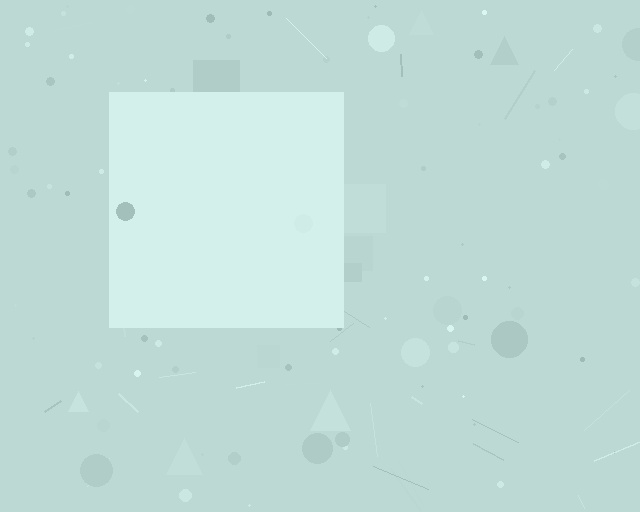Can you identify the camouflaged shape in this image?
The camouflaged shape is a square.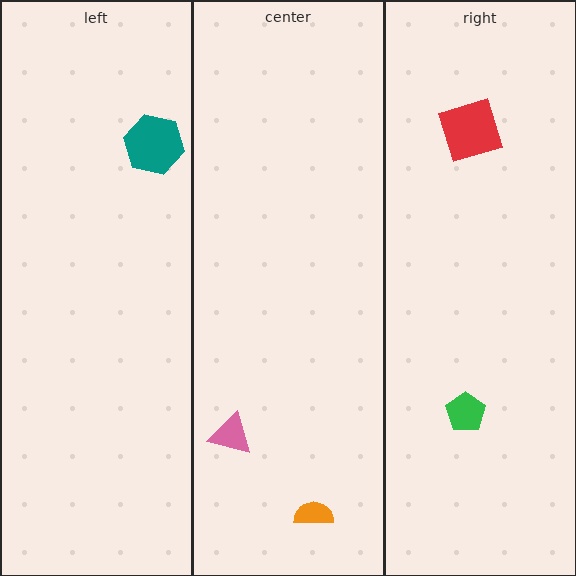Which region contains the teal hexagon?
The left region.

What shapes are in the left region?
The teal hexagon.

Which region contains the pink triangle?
The center region.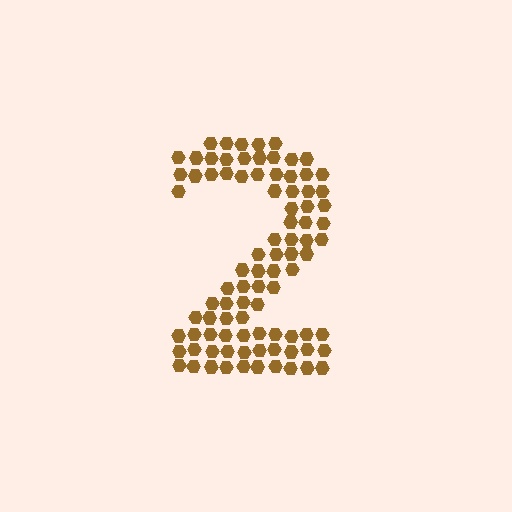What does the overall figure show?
The overall figure shows the digit 2.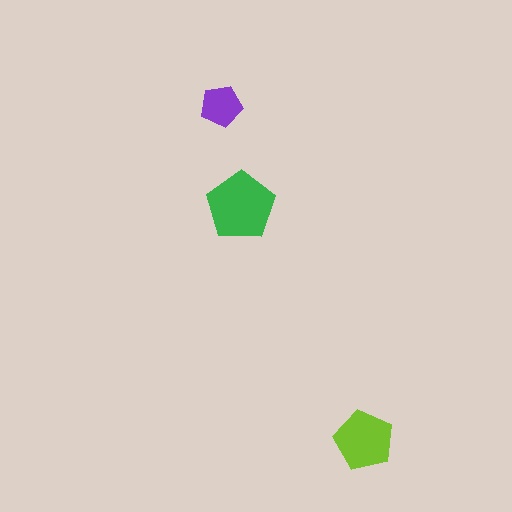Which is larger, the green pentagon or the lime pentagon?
The green one.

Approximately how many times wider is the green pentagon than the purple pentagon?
About 1.5 times wider.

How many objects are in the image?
There are 3 objects in the image.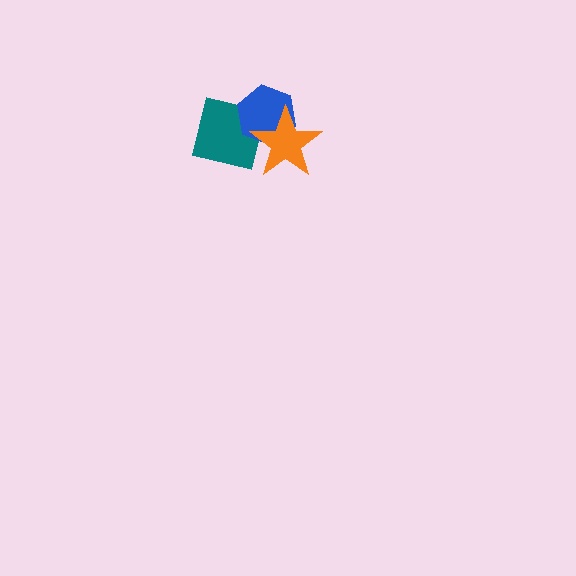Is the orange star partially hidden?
No, no other shape covers it.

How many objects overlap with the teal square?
2 objects overlap with the teal square.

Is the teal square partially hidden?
Yes, it is partially covered by another shape.